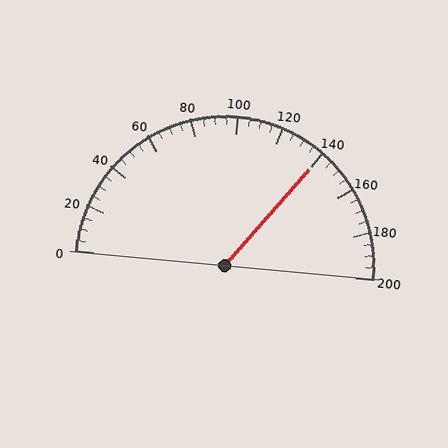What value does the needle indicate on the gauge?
The needle indicates approximately 140.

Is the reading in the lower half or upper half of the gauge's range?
The reading is in the upper half of the range (0 to 200).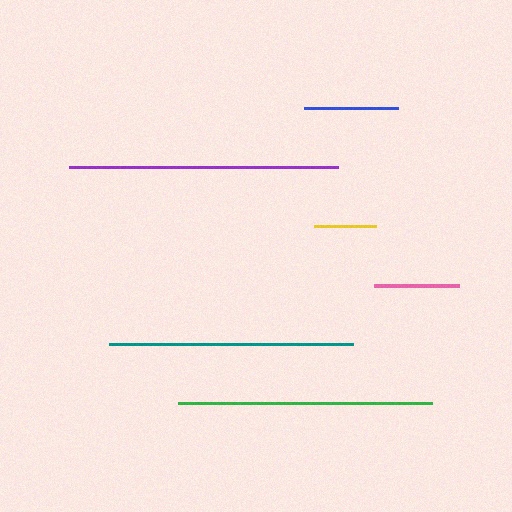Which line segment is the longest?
The purple line is the longest at approximately 269 pixels.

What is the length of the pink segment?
The pink segment is approximately 85 pixels long.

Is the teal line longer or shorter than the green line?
The green line is longer than the teal line.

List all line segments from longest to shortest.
From longest to shortest: purple, green, teal, blue, pink, yellow.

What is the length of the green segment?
The green segment is approximately 254 pixels long.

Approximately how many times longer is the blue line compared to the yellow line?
The blue line is approximately 1.5 times the length of the yellow line.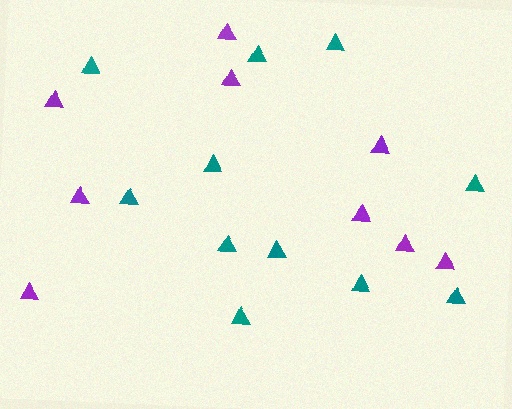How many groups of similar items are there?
There are 2 groups: one group of teal triangles (11) and one group of purple triangles (9).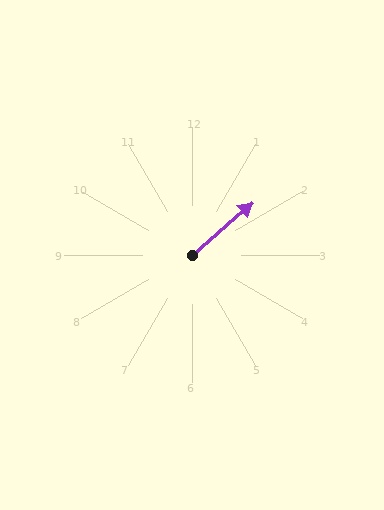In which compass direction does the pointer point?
Northeast.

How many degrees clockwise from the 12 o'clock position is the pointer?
Approximately 49 degrees.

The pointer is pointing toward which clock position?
Roughly 2 o'clock.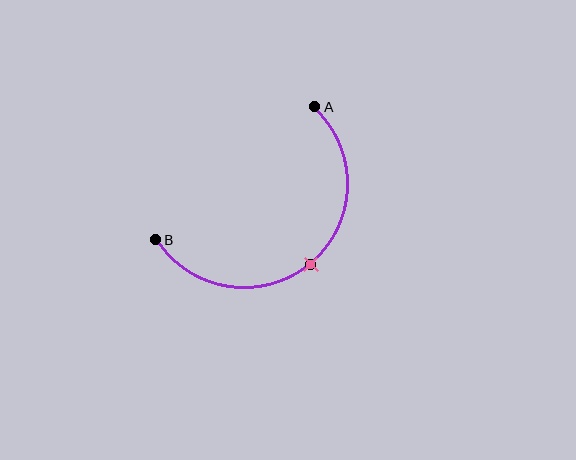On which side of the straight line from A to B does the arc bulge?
The arc bulges below and to the right of the straight line connecting A and B.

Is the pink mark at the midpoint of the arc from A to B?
Yes. The pink mark lies on the arc at equal arc-length from both A and B — it is the arc midpoint.